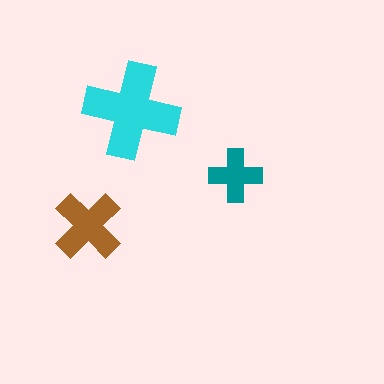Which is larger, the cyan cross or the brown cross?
The cyan one.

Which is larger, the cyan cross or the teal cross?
The cyan one.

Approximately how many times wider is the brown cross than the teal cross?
About 1.5 times wider.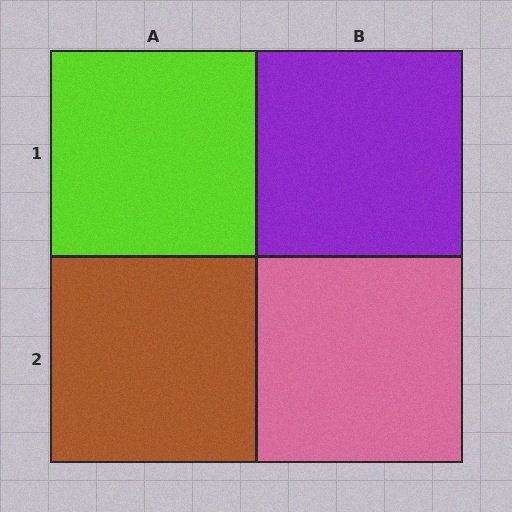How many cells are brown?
1 cell is brown.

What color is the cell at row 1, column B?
Purple.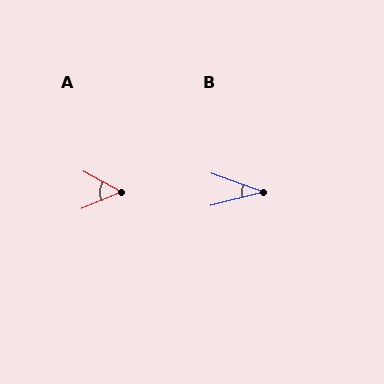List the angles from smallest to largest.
B (35°), A (51°).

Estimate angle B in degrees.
Approximately 35 degrees.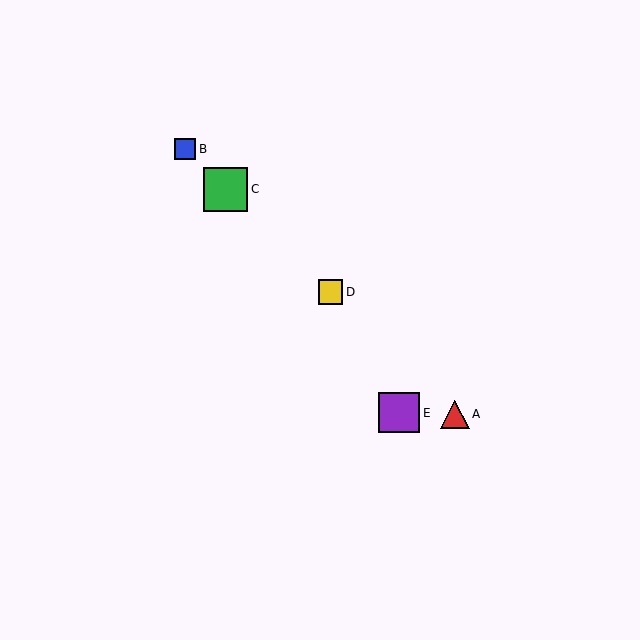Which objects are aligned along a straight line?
Objects A, B, C, D are aligned along a straight line.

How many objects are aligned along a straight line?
4 objects (A, B, C, D) are aligned along a straight line.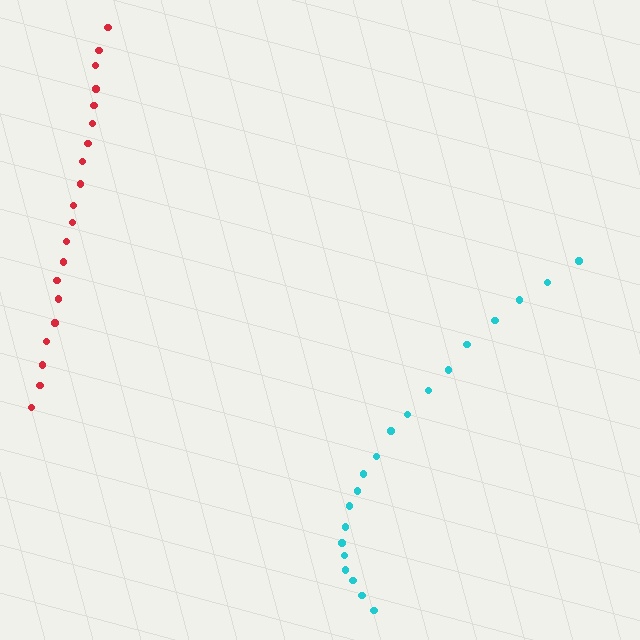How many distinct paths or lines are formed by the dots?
There are 2 distinct paths.